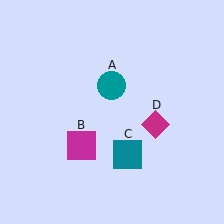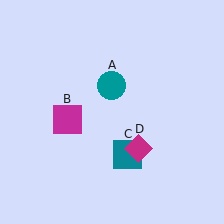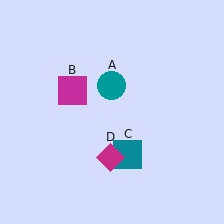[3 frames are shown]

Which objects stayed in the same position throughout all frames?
Teal circle (object A) and teal square (object C) remained stationary.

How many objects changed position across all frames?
2 objects changed position: magenta square (object B), magenta diamond (object D).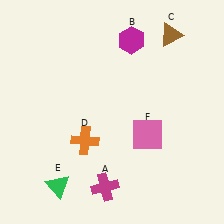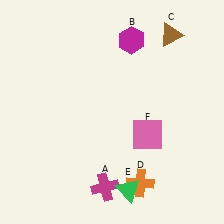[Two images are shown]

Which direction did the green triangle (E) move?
The green triangle (E) moved right.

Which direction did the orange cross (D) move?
The orange cross (D) moved right.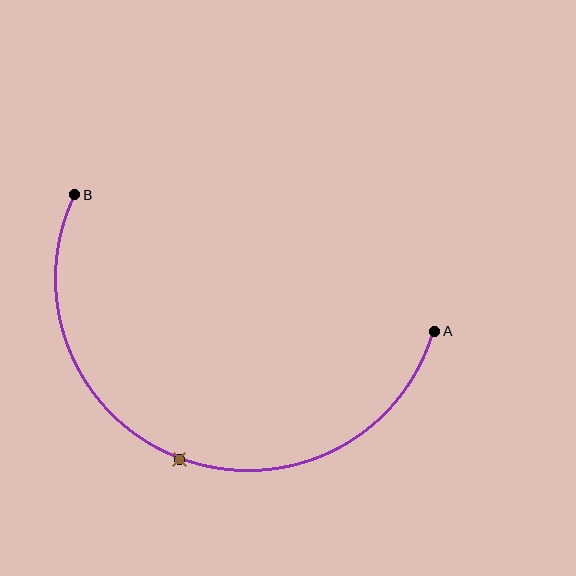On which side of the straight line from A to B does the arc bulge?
The arc bulges below the straight line connecting A and B.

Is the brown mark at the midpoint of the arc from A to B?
Yes. The brown mark lies on the arc at equal arc-length from both A and B — it is the arc midpoint.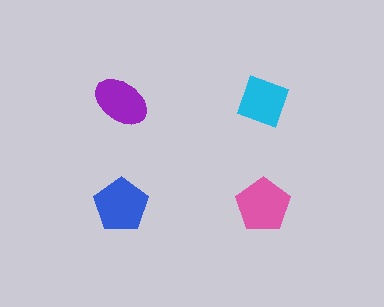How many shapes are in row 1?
2 shapes.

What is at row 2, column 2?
A pink pentagon.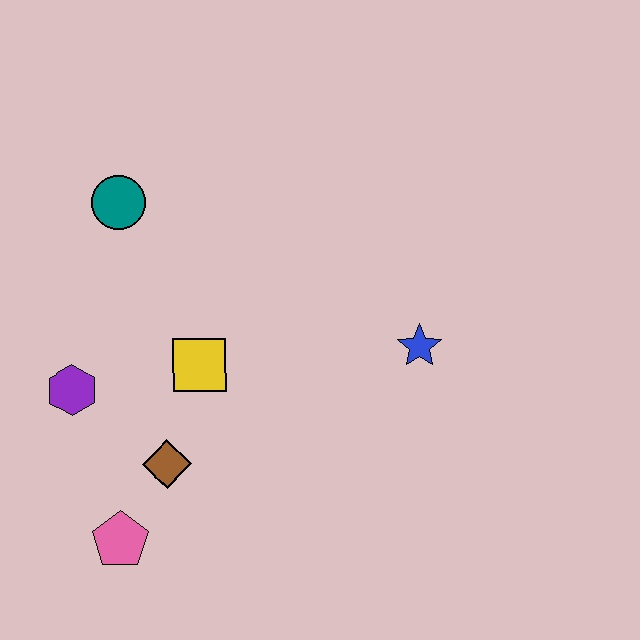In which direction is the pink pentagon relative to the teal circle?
The pink pentagon is below the teal circle.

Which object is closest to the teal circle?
The yellow square is closest to the teal circle.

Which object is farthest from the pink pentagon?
The blue star is farthest from the pink pentagon.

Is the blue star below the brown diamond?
No